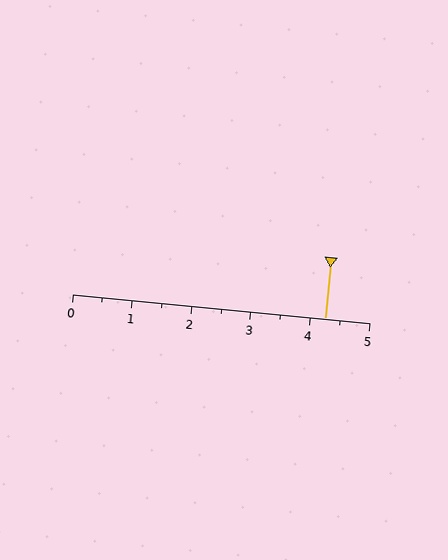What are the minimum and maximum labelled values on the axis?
The axis runs from 0 to 5.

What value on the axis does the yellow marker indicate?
The marker indicates approximately 4.2.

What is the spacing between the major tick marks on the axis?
The major ticks are spaced 1 apart.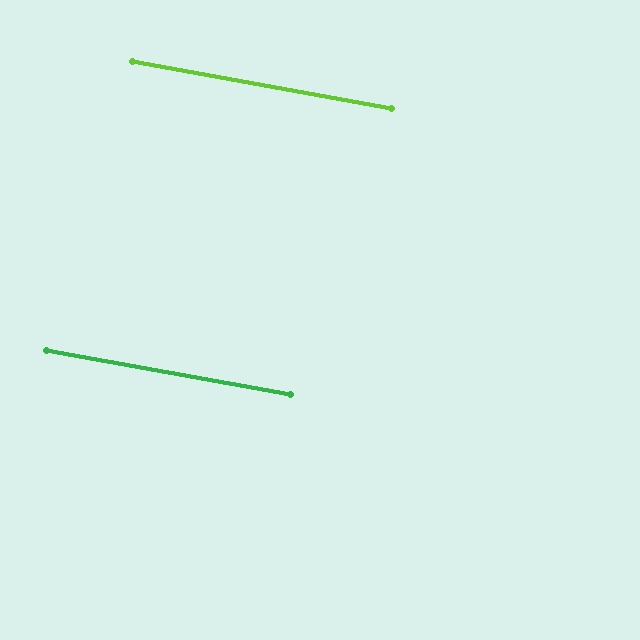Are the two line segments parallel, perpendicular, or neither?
Parallel — their directions differ by only 0.1°.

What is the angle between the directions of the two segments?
Approximately 0 degrees.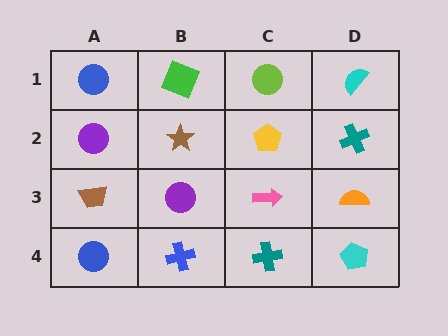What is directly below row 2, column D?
An orange semicircle.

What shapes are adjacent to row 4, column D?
An orange semicircle (row 3, column D), a teal cross (row 4, column C).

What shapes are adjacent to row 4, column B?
A purple circle (row 3, column B), a blue circle (row 4, column A), a teal cross (row 4, column C).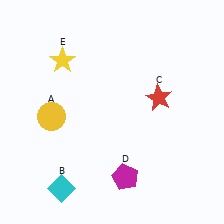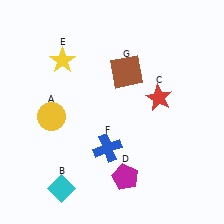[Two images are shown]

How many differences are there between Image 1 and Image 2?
There are 2 differences between the two images.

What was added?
A blue cross (F), a brown square (G) were added in Image 2.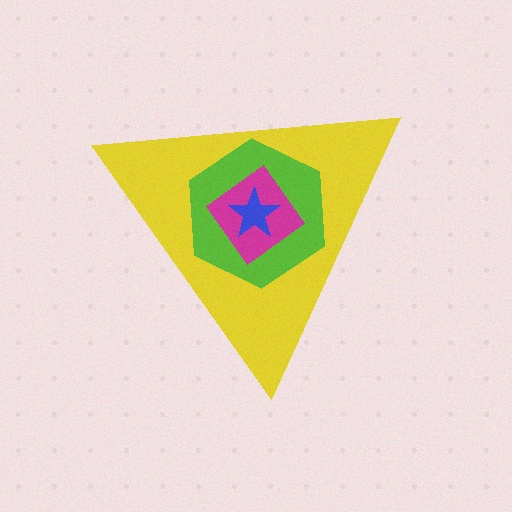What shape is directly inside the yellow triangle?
The lime hexagon.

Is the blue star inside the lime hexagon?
Yes.